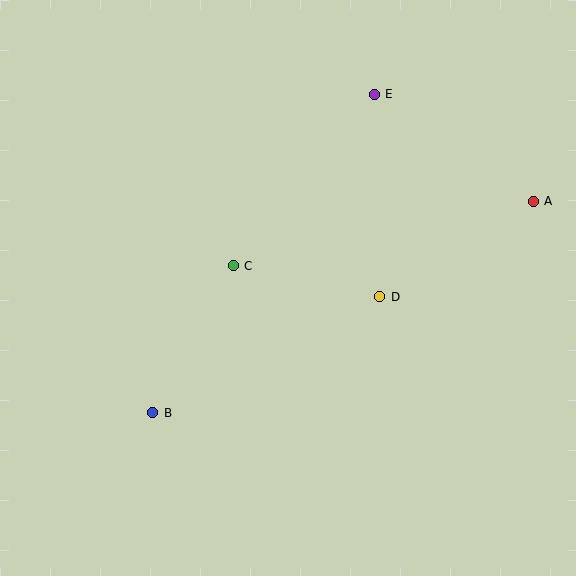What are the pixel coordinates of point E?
Point E is at (374, 94).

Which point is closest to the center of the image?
Point C at (233, 266) is closest to the center.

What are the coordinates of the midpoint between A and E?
The midpoint between A and E is at (454, 148).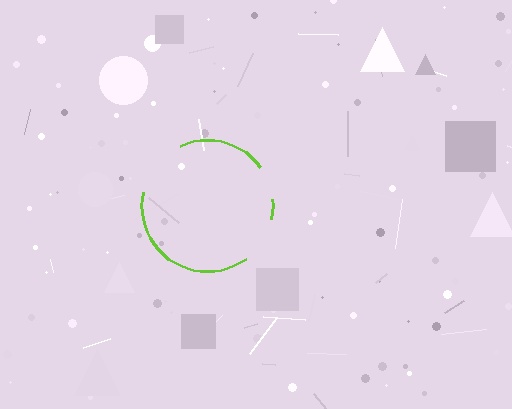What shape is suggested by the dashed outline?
The dashed outline suggests a circle.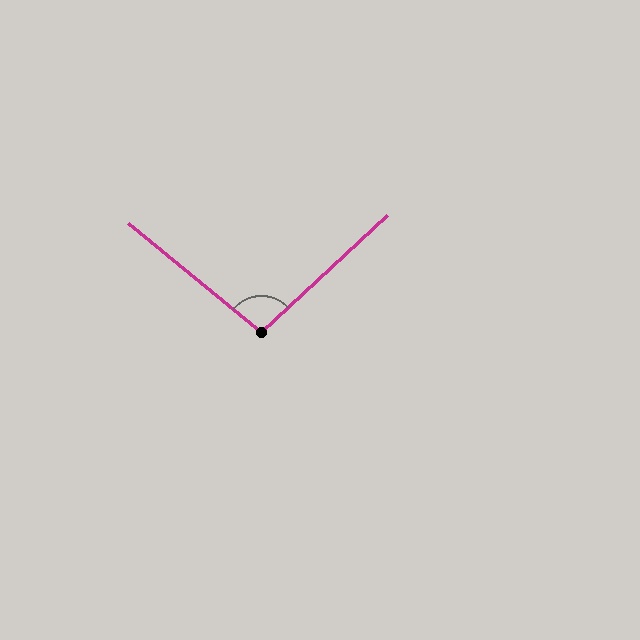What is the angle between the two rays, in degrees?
Approximately 98 degrees.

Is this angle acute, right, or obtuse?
It is obtuse.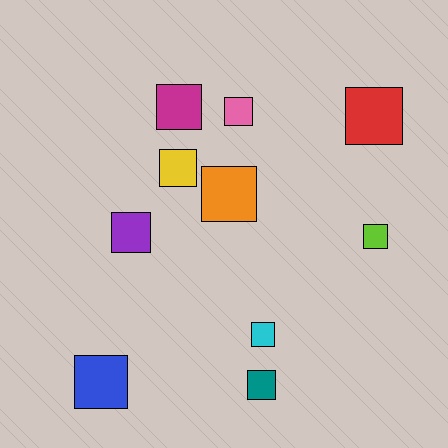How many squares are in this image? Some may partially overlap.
There are 10 squares.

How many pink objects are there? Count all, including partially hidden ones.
There is 1 pink object.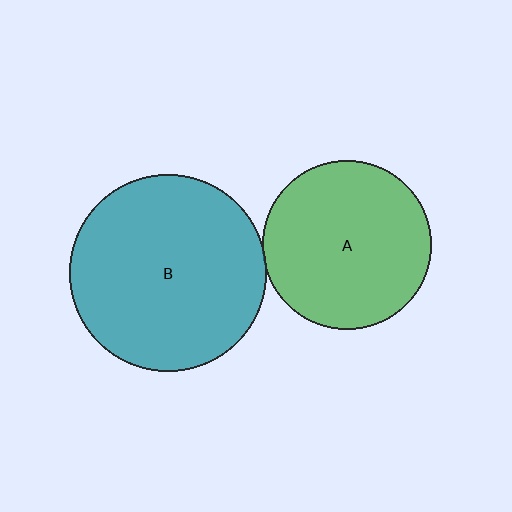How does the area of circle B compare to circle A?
Approximately 1.4 times.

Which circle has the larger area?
Circle B (teal).